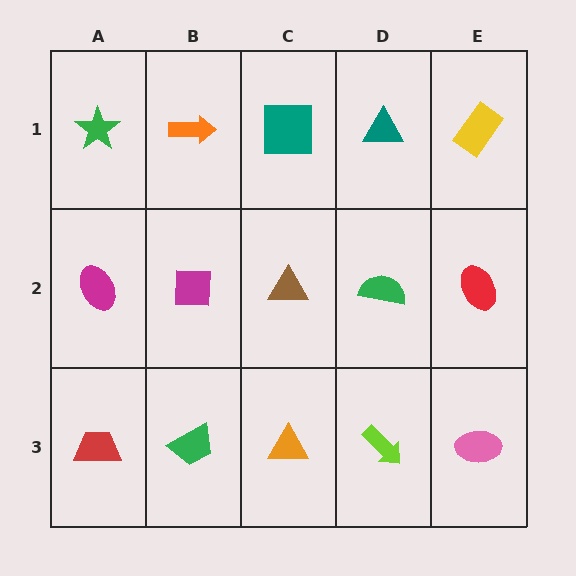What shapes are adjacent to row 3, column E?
A red ellipse (row 2, column E), a lime arrow (row 3, column D).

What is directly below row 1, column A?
A magenta ellipse.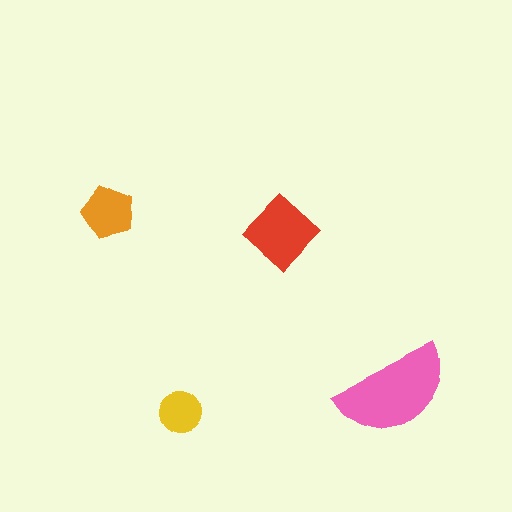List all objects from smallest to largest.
The yellow circle, the orange pentagon, the red diamond, the pink semicircle.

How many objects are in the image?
There are 4 objects in the image.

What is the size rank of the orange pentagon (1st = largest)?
3rd.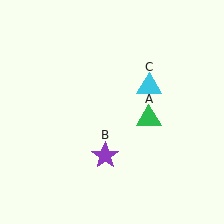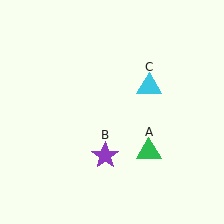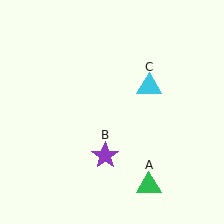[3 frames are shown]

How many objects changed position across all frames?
1 object changed position: green triangle (object A).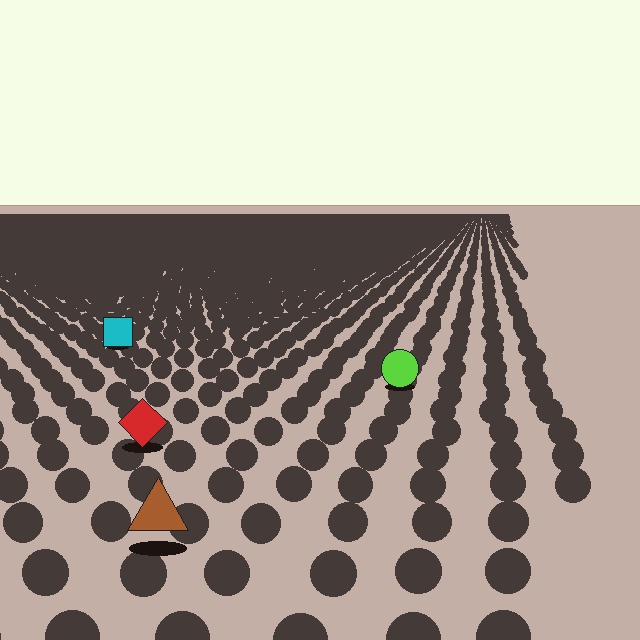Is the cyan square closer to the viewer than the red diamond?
No. The red diamond is closer — you can tell from the texture gradient: the ground texture is coarser near it.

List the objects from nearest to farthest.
From nearest to farthest: the brown triangle, the red diamond, the lime circle, the cyan square.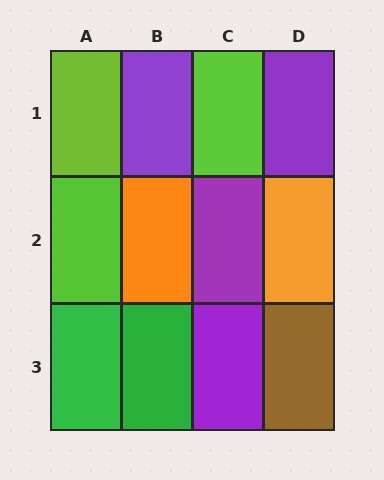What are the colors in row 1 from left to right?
Lime, purple, lime, purple.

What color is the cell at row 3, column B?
Green.